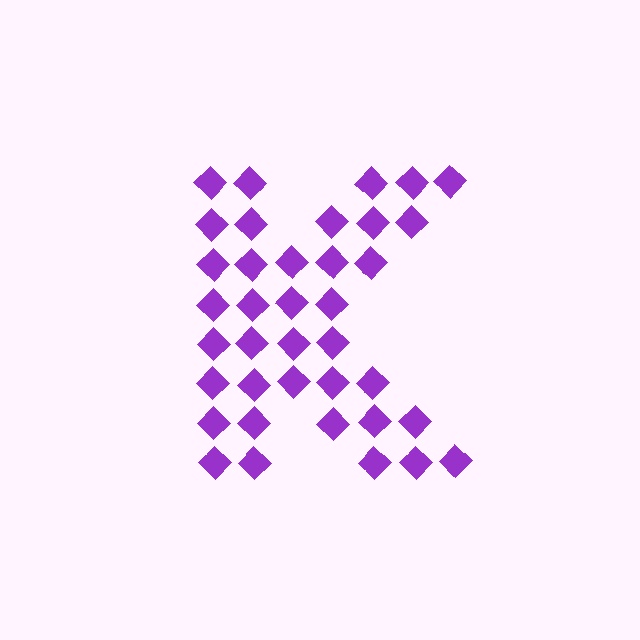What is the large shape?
The large shape is the letter K.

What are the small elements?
The small elements are diamonds.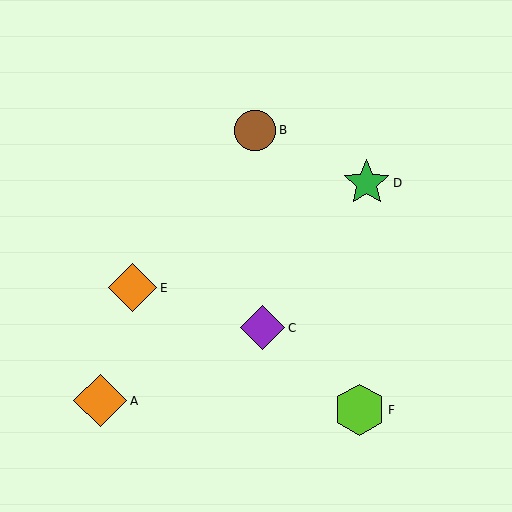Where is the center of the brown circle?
The center of the brown circle is at (255, 130).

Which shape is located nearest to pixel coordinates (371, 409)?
The lime hexagon (labeled F) at (360, 410) is nearest to that location.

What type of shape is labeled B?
Shape B is a brown circle.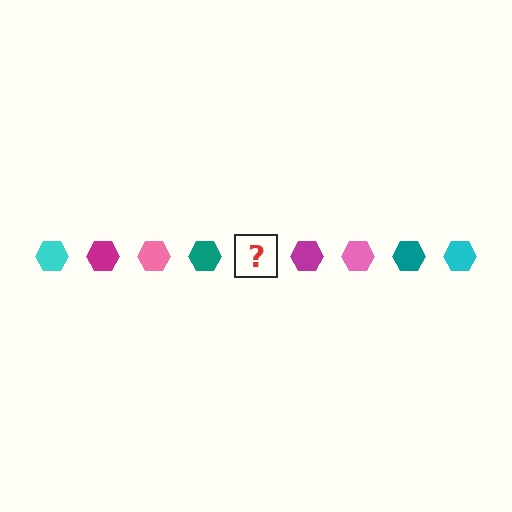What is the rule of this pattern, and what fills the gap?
The rule is that the pattern cycles through cyan, magenta, pink, teal hexagons. The gap should be filled with a cyan hexagon.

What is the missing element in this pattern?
The missing element is a cyan hexagon.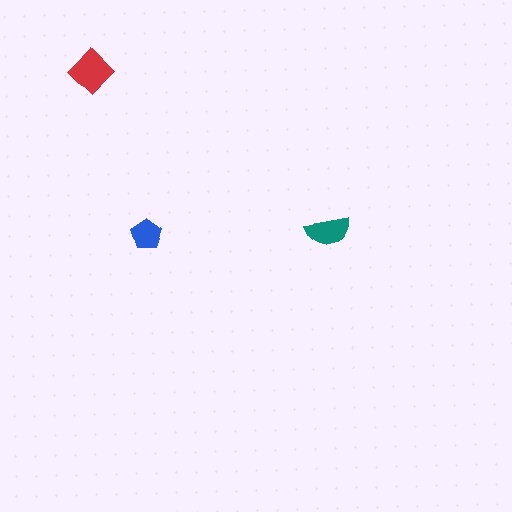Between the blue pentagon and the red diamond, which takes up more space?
The red diamond.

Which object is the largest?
The red diamond.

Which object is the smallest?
The blue pentagon.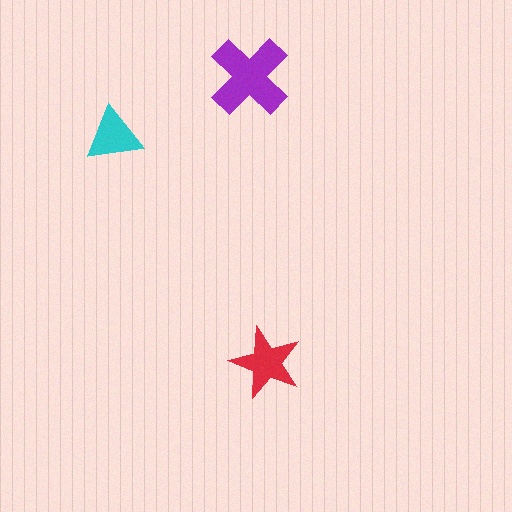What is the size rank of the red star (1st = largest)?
2nd.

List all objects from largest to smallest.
The purple cross, the red star, the cyan triangle.